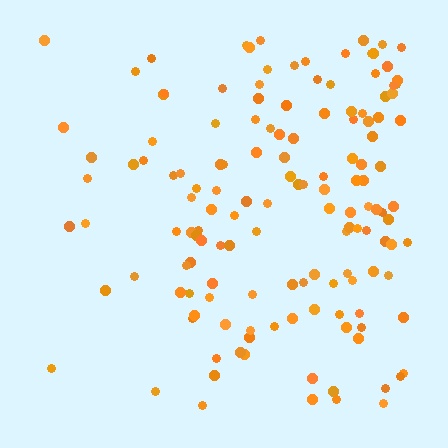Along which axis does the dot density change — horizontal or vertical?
Horizontal.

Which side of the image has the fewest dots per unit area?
The left.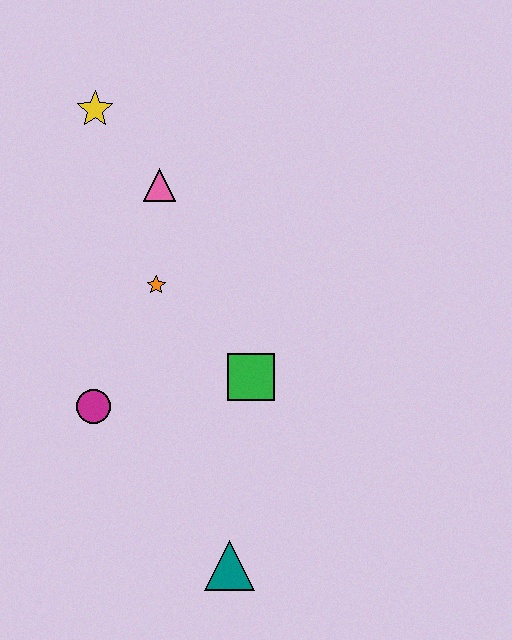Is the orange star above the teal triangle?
Yes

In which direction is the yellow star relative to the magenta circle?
The yellow star is above the magenta circle.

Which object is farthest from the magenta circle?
The yellow star is farthest from the magenta circle.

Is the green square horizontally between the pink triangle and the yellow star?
No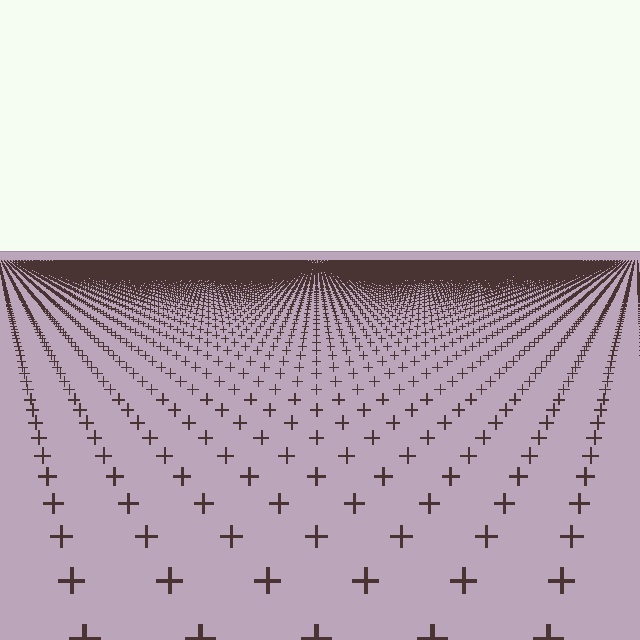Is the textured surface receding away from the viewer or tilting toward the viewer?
The surface is receding away from the viewer. Texture elements get smaller and denser toward the top.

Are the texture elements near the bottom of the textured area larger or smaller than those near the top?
Larger. Near the bottom, elements are closer to the viewer and appear at a bigger on-screen size.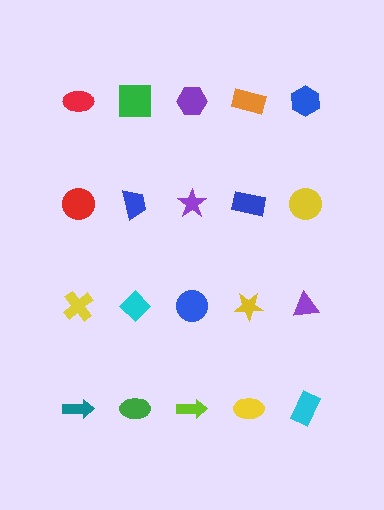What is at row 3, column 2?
A cyan diamond.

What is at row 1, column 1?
A red ellipse.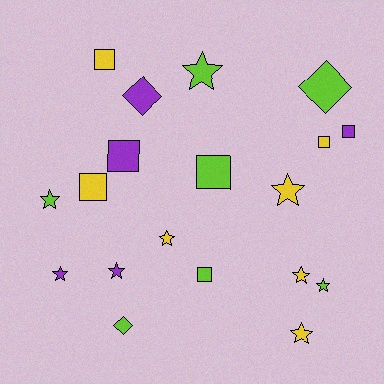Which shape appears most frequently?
Star, with 9 objects.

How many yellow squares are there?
There are 3 yellow squares.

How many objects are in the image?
There are 19 objects.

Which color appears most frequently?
Lime, with 7 objects.